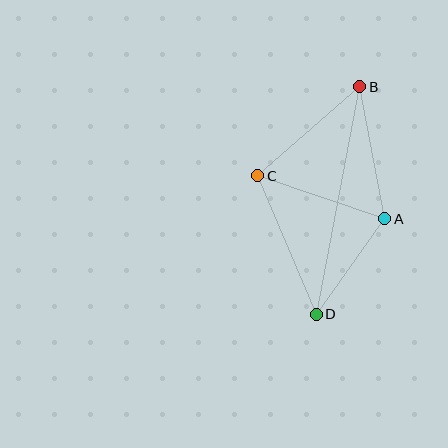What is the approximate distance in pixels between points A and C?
The distance between A and C is approximately 134 pixels.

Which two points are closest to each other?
Points A and D are closest to each other.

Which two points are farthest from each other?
Points B and D are farthest from each other.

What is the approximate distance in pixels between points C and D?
The distance between C and D is approximately 150 pixels.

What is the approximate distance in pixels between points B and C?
The distance between B and C is approximately 135 pixels.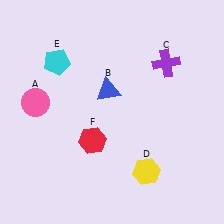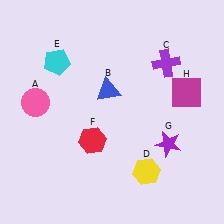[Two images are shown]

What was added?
A purple star (G), a magenta square (H) were added in Image 2.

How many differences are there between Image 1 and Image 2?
There are 2 differences between the two images.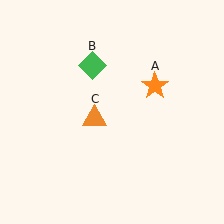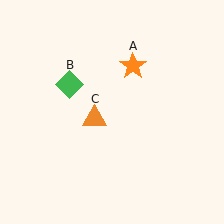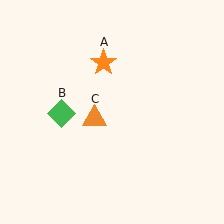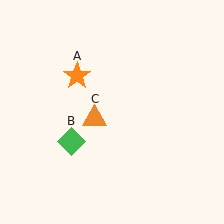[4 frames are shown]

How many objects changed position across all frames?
2 objects changed position: orange star (object A), green diamond (object B).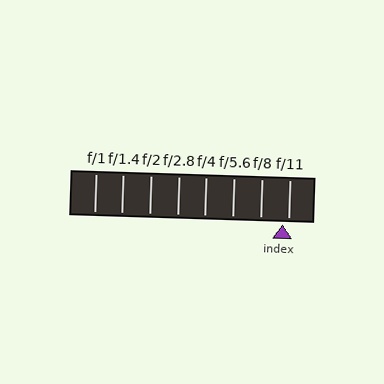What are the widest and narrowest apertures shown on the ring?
The widest aperture shown is f/1 and the narrowest is f/11.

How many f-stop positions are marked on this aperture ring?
There are 8 f-stop positions marked.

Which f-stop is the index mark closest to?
The index mark is closest to f/11.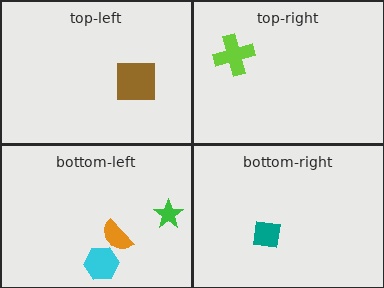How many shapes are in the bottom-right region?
1.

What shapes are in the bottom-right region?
The teal square.